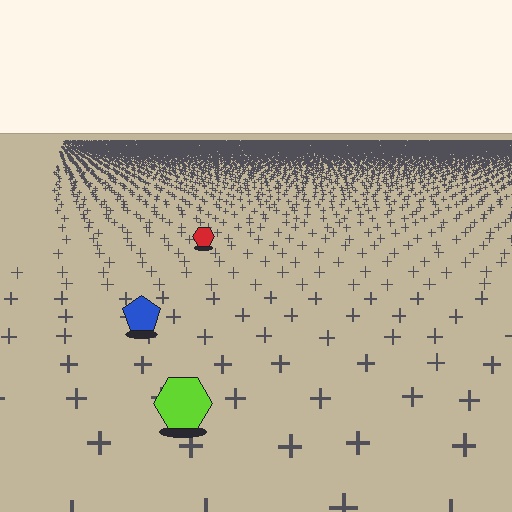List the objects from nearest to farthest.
From nearest to farthest: the lime hexagon, the blue pentagon, the red hexagon.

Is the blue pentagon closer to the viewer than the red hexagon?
Yes. The blue pentagon is closer — you can tell from the texture gradient: the ground texture is coarser near it.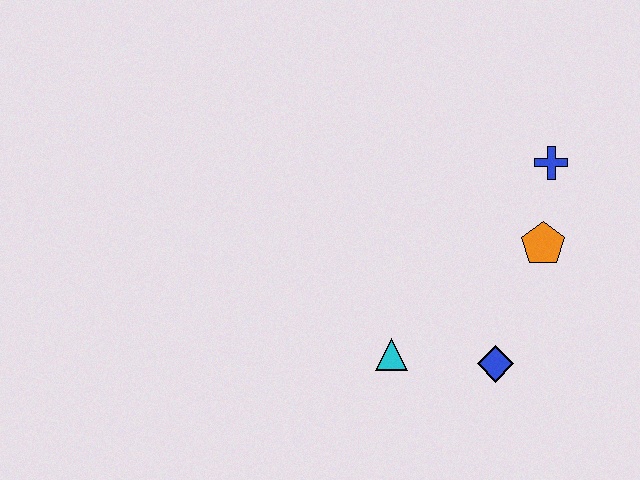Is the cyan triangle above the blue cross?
No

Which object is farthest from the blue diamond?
The blue cross is farthest from the blue diamond.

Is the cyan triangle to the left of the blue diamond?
Yes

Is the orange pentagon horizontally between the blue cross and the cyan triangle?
Yes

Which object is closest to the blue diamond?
The cyan triangle is closest to the blue diamond.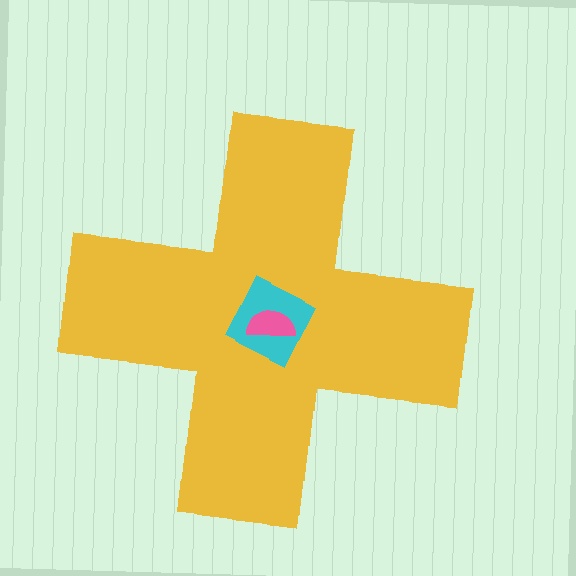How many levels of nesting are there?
3.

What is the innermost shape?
The pink semicircle.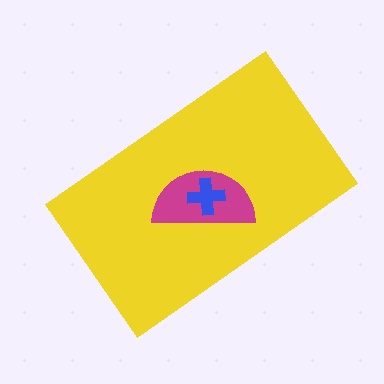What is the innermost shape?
The blue cross.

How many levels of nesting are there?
3.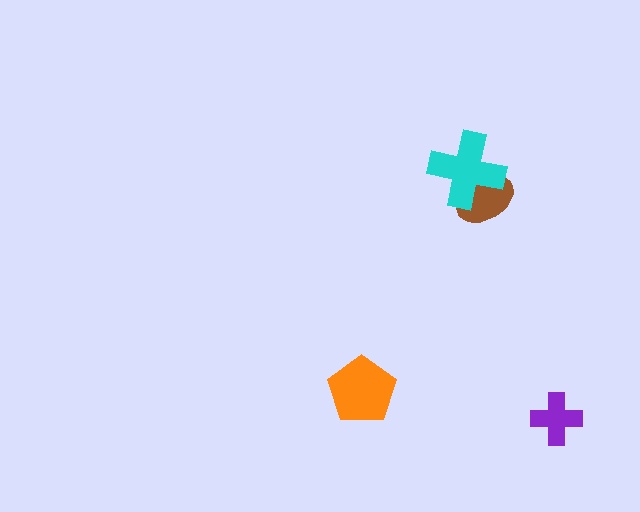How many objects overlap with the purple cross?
0 objects overlap with the purple cross.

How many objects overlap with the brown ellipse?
1 object overlaps with the brown ellipse.